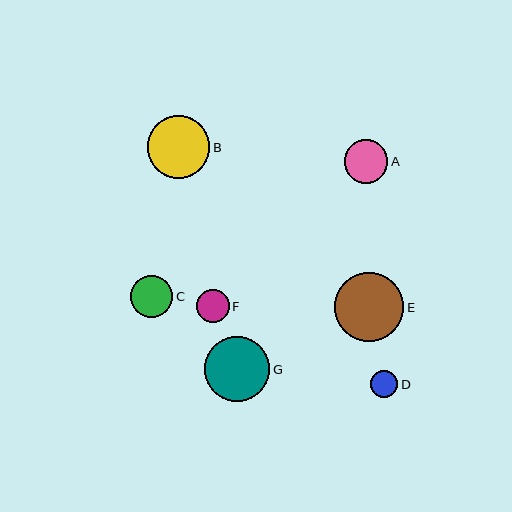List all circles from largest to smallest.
From largest to smallest: E, G, B, A, C, F, D.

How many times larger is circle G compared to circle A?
Circle G is approximately 1.5 times the size of circle A.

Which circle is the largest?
Circle E is the largest with a size of approximately 69 pixels.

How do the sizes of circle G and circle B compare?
Circle G and circle B are approximately the same size.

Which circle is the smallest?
Circle D is the smallest with a size of approximately 27 pixels.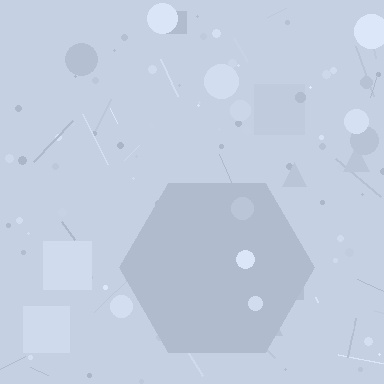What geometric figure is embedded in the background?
A hexagon is embedded in the background.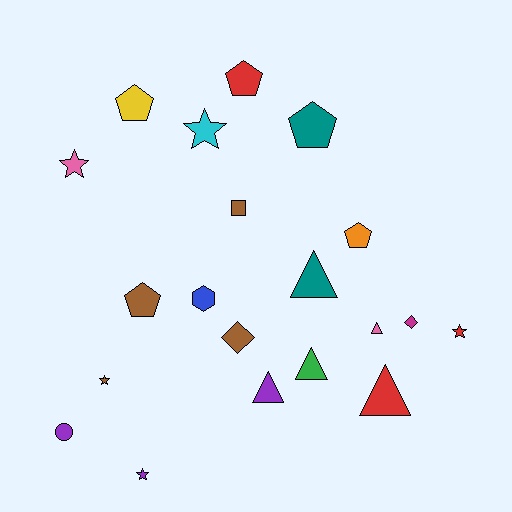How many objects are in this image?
There are 20 objects.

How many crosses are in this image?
There are no crosses.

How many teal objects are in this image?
There are 2 teal objects.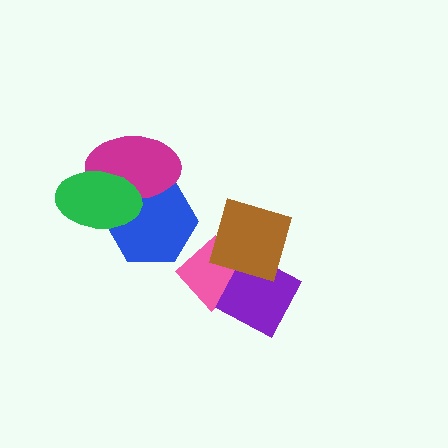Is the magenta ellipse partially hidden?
Yes, it is partially covered by another shape.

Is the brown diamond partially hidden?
No, no other shape covers it.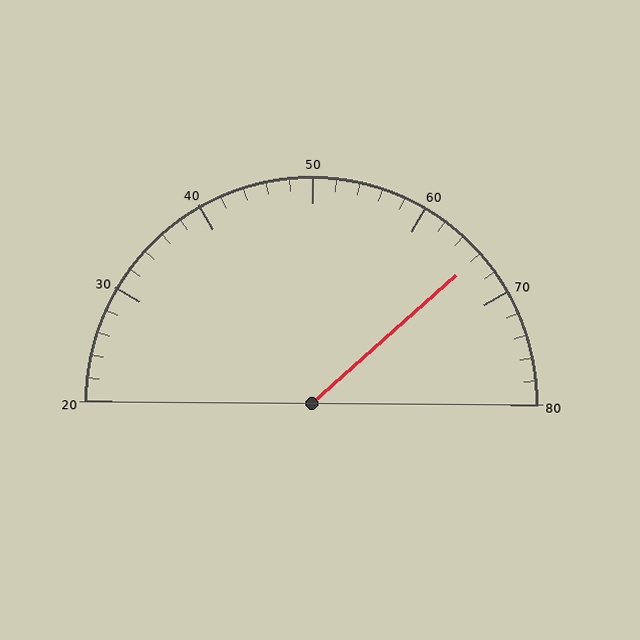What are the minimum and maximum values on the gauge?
The gauge ranges from 20 to 80.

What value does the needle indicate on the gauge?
The needle indicates approximately 66.